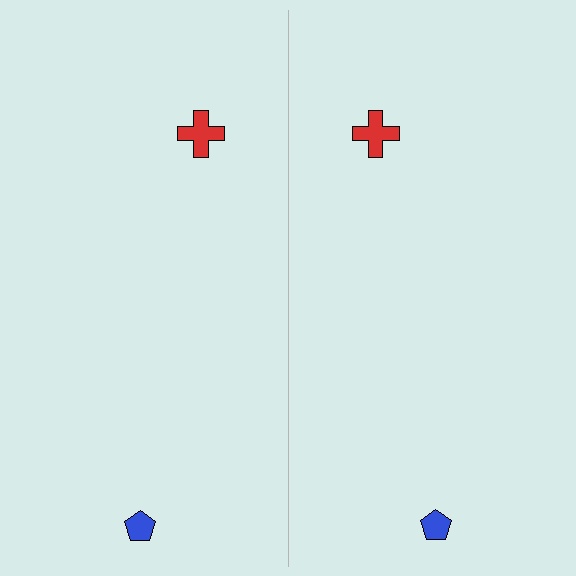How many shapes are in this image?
There are 4 shapes in this image.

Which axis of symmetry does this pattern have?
The pattern has a vertical axis of symmetry running through the center of the image.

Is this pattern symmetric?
Yes, this pattern has bilateral (reflection) symmetry.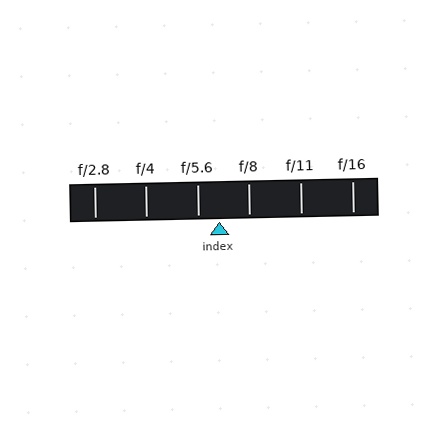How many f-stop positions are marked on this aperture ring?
There are 6 f-stop positions marked.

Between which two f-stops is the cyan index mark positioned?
The index mark is between f/5.6 and f/8.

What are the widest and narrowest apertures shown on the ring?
The widest aperture shown is f/2.8 and the narrowest is f/16.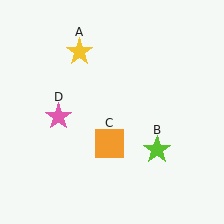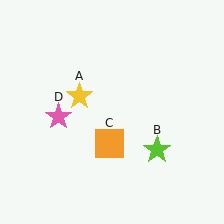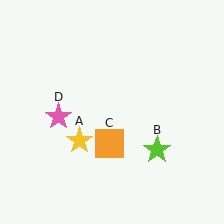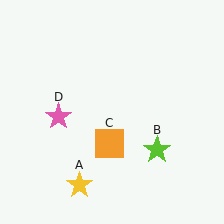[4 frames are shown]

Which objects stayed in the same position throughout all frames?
Lime star (object B) and orange square (object C) and pink star (object D) remained stationary.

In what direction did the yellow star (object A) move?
The yellow star (object A) moved down.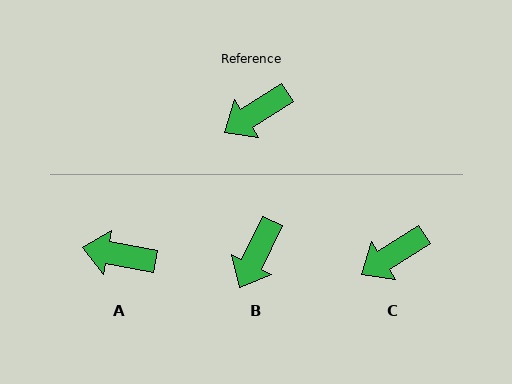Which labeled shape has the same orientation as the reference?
C.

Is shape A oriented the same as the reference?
No, it is off by about 43 degrees.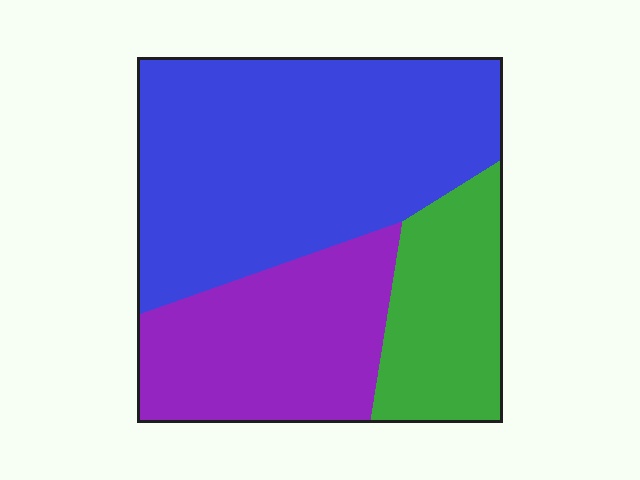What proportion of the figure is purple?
Purple covers 28% of the figure.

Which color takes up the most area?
Blue, at roughly 50%.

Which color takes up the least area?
Green, at roughly 20%.